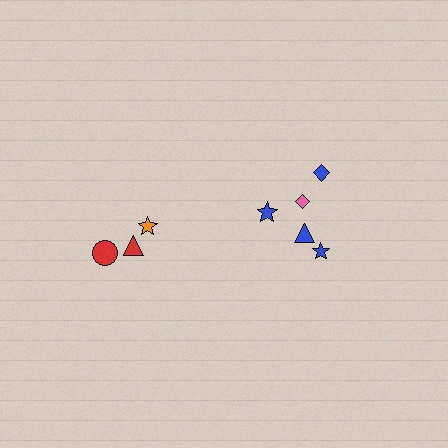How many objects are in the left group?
There are 3 objects.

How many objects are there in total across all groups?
There are 8 objects.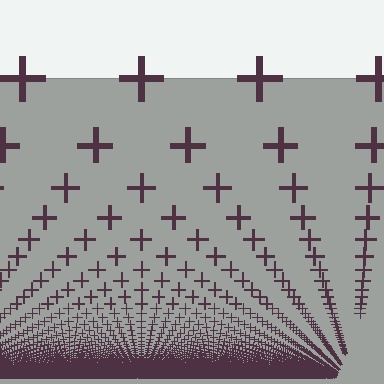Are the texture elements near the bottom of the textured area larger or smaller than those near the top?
Smaller. The gradient is inverted — elements near the bottom are smaller and denser.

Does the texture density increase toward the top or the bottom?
Density increases toward the bottom.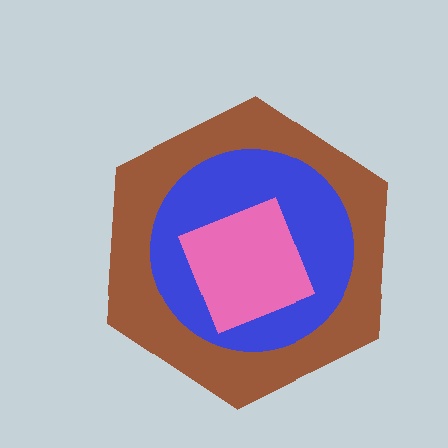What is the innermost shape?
The pink diamond.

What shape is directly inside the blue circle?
The pink diamond.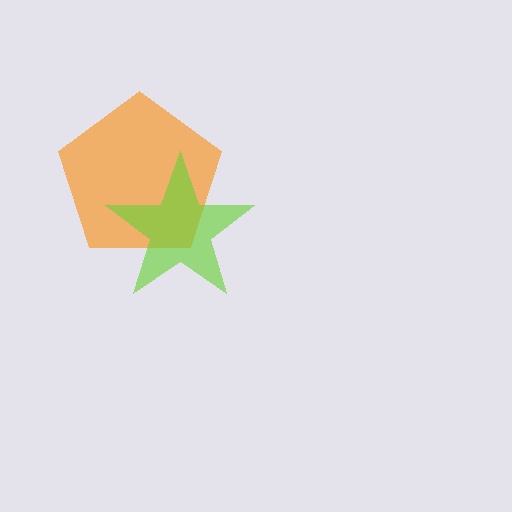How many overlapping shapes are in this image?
There are 2 overlapping shapes in the image.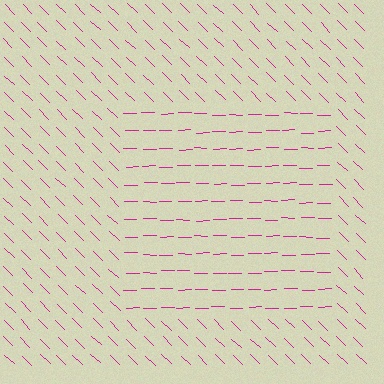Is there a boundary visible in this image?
Yes, there is a texture boundary formed by a change in line orientation.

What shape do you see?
I see a rectangle.